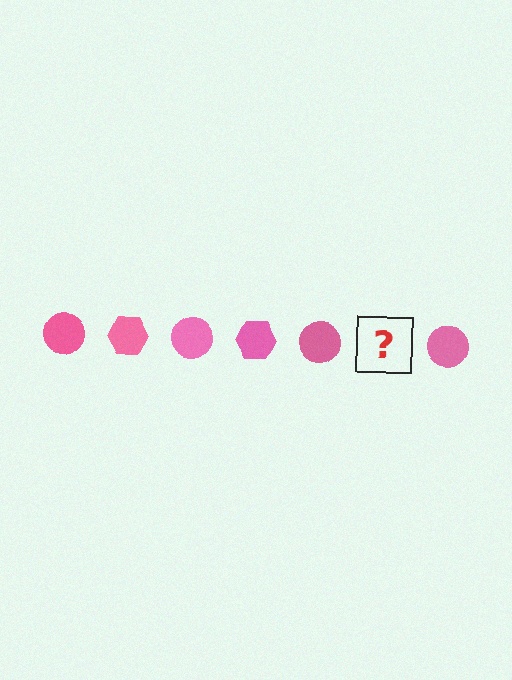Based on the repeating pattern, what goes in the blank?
The blank should be a pink hexagon.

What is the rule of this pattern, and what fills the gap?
The rule is that the pattern cycles through circle, hexagon shapes in pink. The gap should be filled with a pink hexagon.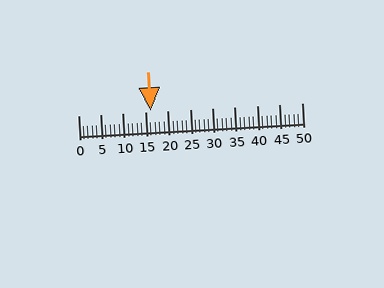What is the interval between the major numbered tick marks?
The major tick marks are spaced 5 units apart.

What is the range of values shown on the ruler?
The ruler shows values from 0 to 50.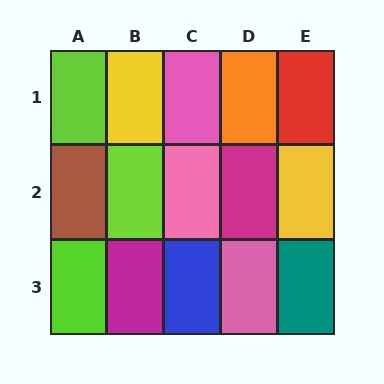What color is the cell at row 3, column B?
Magenta.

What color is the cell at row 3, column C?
Blue.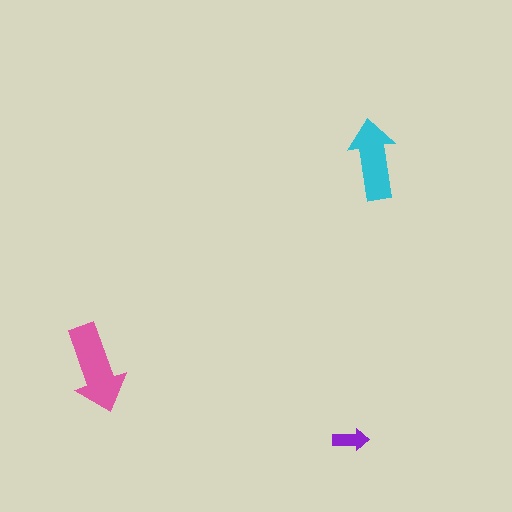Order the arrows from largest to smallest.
the pink one, the cyan one, the purple one.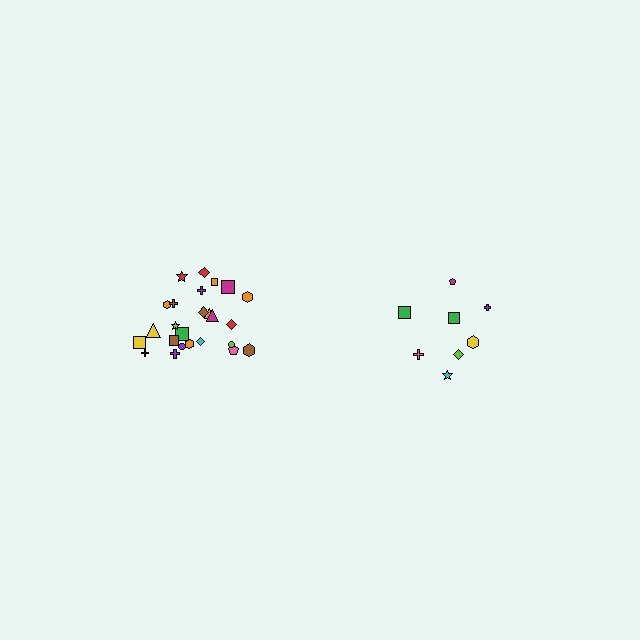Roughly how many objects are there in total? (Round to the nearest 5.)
Roughly 35 objects in total.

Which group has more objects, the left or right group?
The left group.